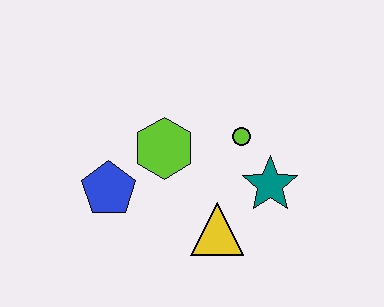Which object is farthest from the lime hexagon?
The teal star is farthest from the lime hexagon.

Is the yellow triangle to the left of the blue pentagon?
No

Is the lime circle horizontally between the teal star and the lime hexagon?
Yes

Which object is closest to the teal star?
The lime circle is closest to the teal star.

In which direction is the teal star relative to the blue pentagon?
The teal star is to the right of the blue pentagon.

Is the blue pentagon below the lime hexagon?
Yes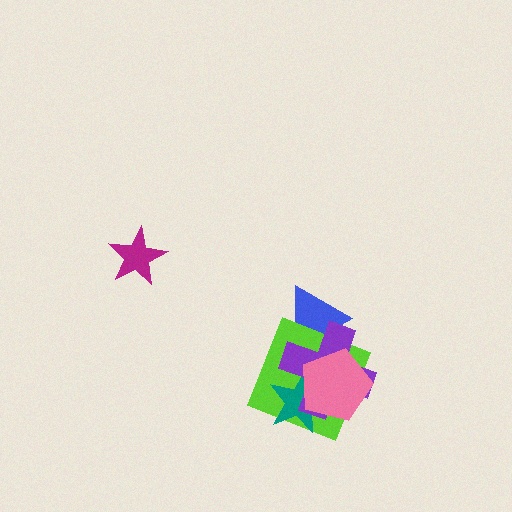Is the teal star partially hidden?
Yes, it is partially covered by another shape.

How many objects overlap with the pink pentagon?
3 objects overlap with the pink pentagon.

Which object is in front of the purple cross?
The pink pentagon is in front of the purple cross.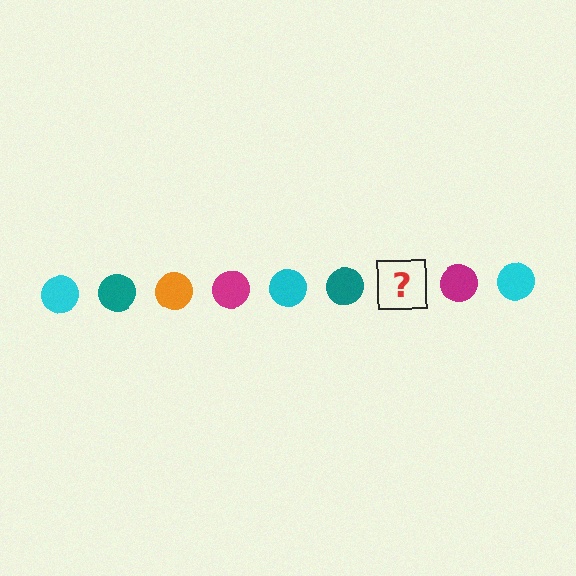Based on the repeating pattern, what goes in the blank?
The blank should be an orange circle.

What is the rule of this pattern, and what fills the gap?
The rule is that the pattern cycles through cyan, teal, orange, magenta circles. The gap should be filled with an orange circle.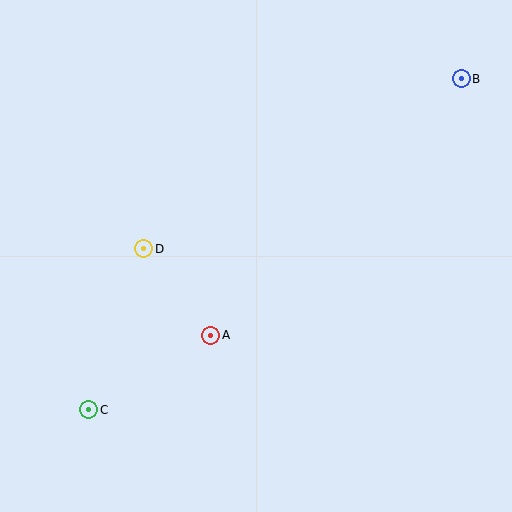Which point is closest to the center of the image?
Point A at (211, 335) is closest to the center.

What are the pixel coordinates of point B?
Point B is at (461, 79).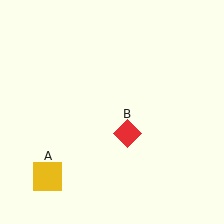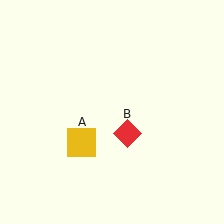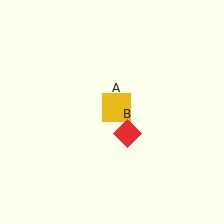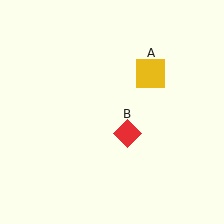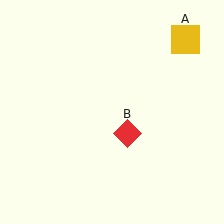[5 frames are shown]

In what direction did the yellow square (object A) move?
The yellow square (object A) moved up and to the right.